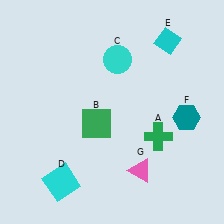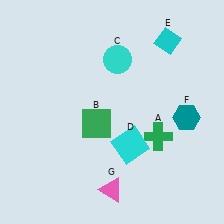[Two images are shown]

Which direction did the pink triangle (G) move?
The pink triangle (G) moved left.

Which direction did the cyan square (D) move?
The cyan square (D) moved right.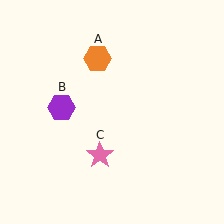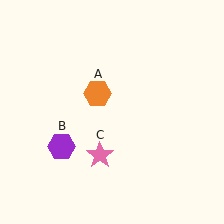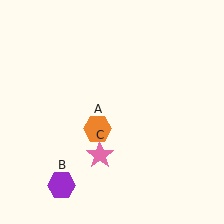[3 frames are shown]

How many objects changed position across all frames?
2 objects changed position: orange hexagon (object A), purple hexagon (object B).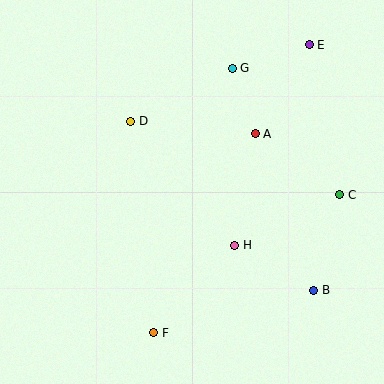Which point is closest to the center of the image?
Point H at (235, 245) is closest to the center.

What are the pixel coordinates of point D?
Point D is at (131, 121).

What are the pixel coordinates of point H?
Point H is at (235, 245).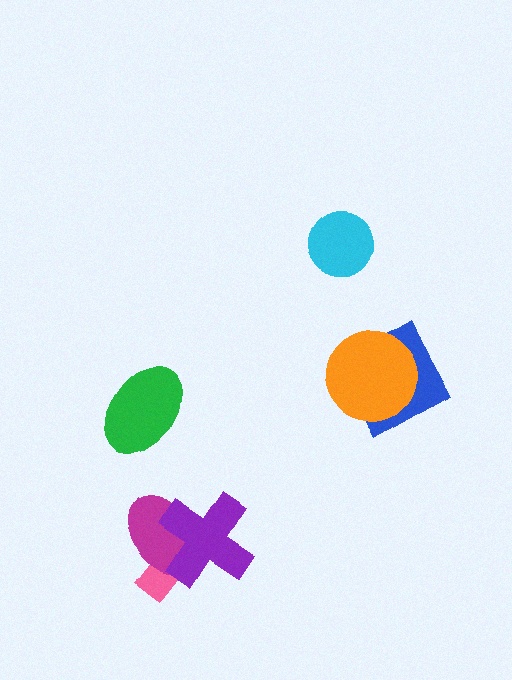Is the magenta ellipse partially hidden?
Yes, it is partially covered by another shape.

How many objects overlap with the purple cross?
2 objects overlap with the purple cross.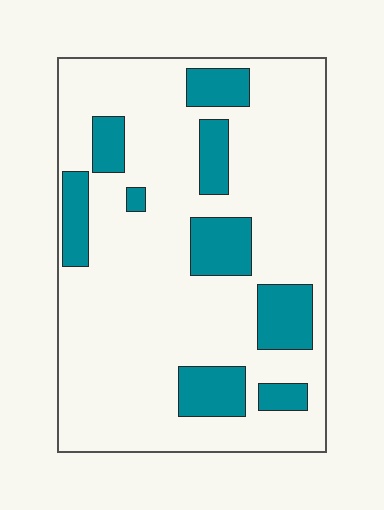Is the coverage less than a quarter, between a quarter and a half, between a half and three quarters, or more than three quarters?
Less than a quarter.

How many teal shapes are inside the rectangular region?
9.